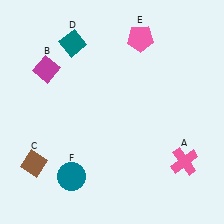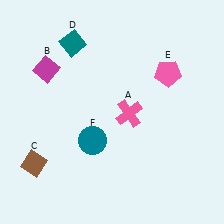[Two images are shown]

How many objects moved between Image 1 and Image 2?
3 objects moved between the two images.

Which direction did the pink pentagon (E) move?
The pink pentagon (E) moved down.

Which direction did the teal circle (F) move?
The teal circle (F) moved up.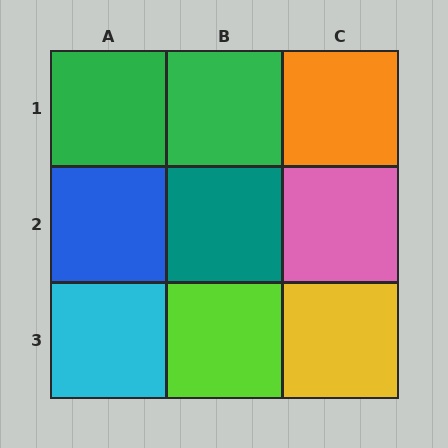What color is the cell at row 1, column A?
Green.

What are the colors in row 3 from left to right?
Cyan, lime, yellow.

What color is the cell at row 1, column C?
Orange.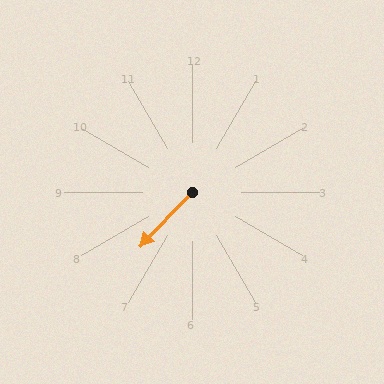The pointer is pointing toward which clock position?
Roughly 7 o'clock.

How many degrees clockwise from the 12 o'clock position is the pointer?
Approximately 224 degrees.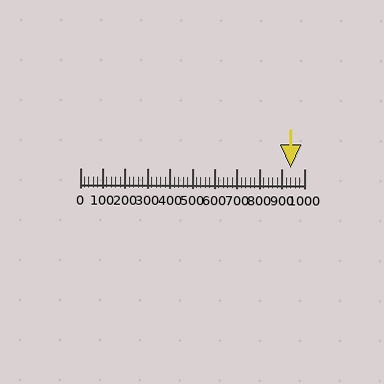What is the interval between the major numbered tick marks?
The major tick marks are spaced 100 units apart.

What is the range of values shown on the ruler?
The ruler shows values from 0 to 1000.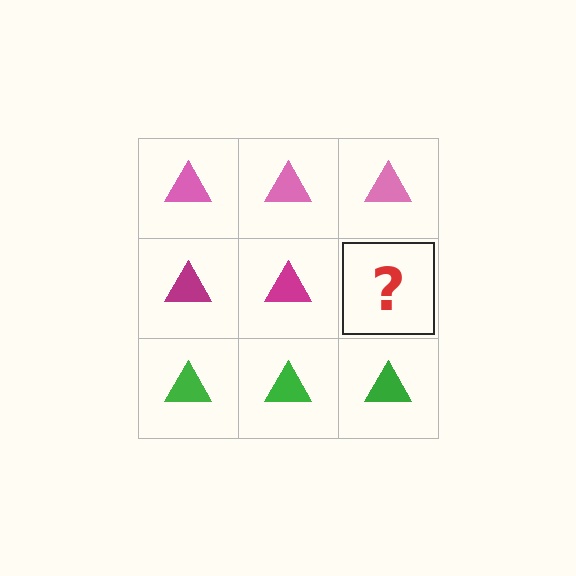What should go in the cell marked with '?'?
The missing cell should contain a magenta triangle.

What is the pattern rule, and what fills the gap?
The rule is that each row has a consistent color. The gap should be filled with a magenta triangle.